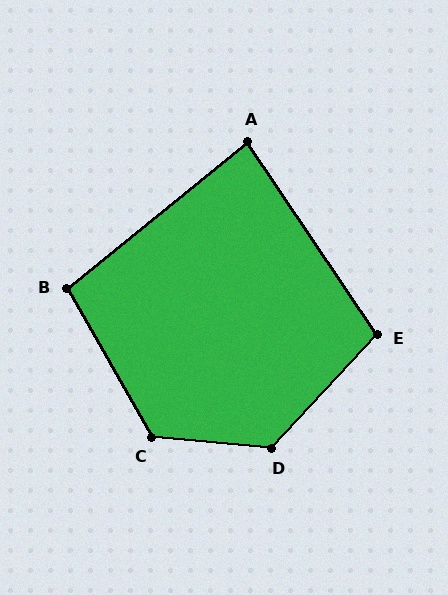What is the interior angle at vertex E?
Approximately 103 degrees (obtuse).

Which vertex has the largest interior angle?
D, at approximately 128 degrees.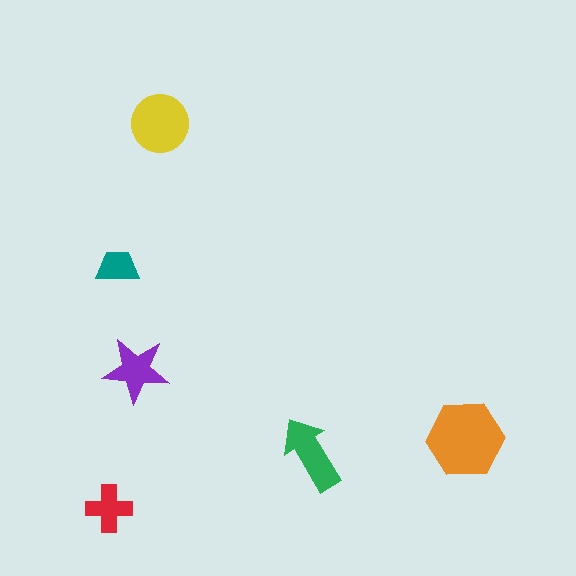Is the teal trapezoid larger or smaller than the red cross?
Smaller.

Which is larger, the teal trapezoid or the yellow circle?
The yellow circle.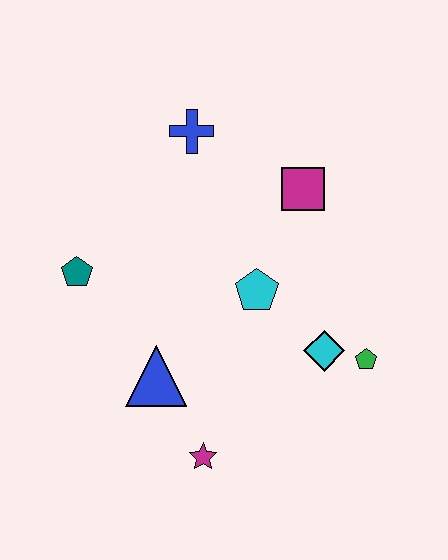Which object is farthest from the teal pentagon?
The green pentagon is farthest from the teal pentagon.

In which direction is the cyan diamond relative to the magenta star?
The cyan diamond is to the right of the magenta star.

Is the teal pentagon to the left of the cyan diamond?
Yes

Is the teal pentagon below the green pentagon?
No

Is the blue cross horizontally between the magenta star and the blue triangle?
Yes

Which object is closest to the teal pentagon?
The blue triangle is closest to the teal pentagon.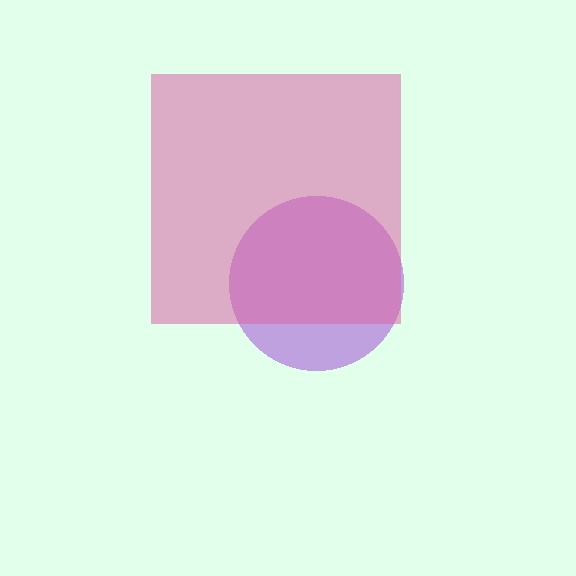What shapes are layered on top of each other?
The layered shapes are: a purple circle, a pink square.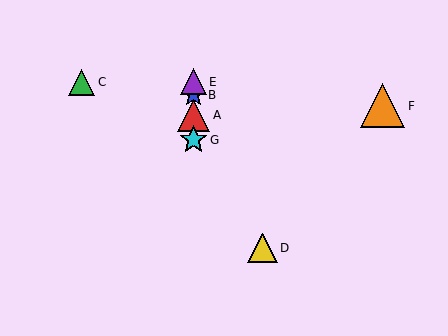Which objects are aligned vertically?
Objects A, B, E, G are aligned vertically.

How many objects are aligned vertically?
4 objects (A, B, E, G) are aligned vertically.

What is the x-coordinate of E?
Object E is at x≈193.